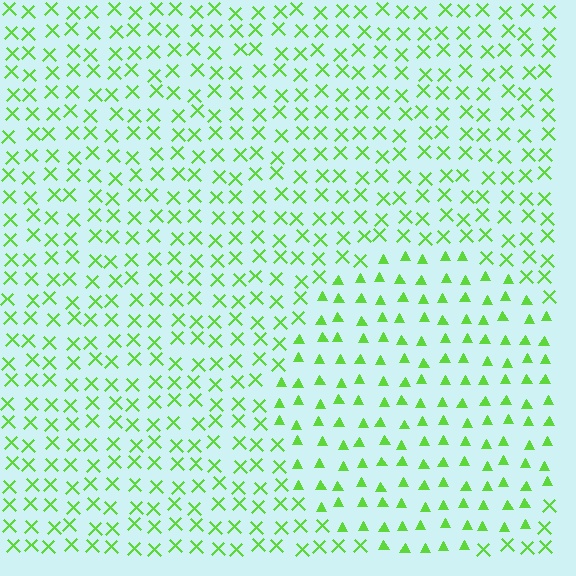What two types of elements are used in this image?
The image uses triangles inside the circle region and X marks outside it.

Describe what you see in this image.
The image is filled with small lime elements arranged in a uniform grid. A circle-shaped region contains triangles, while the surrounding area contains X marks. The boundary is defined purely by the change in element shape.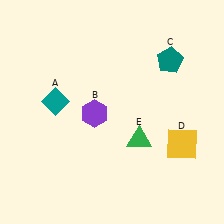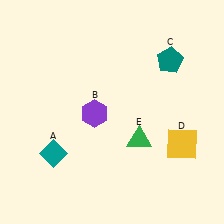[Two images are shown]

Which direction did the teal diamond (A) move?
The teal diamond (A) moved down.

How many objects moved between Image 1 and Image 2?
1 object moved between the two images.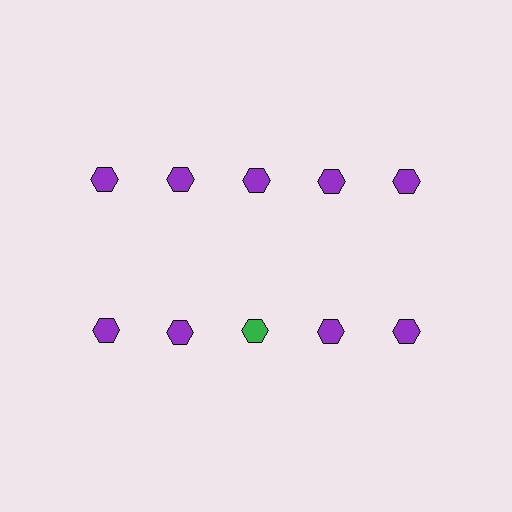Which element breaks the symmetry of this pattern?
The green hexagon in the second row, center column breaks the symmetry. All other shapes are purple hexagons.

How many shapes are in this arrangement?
There are 10 shapes arranged in a grid pattern.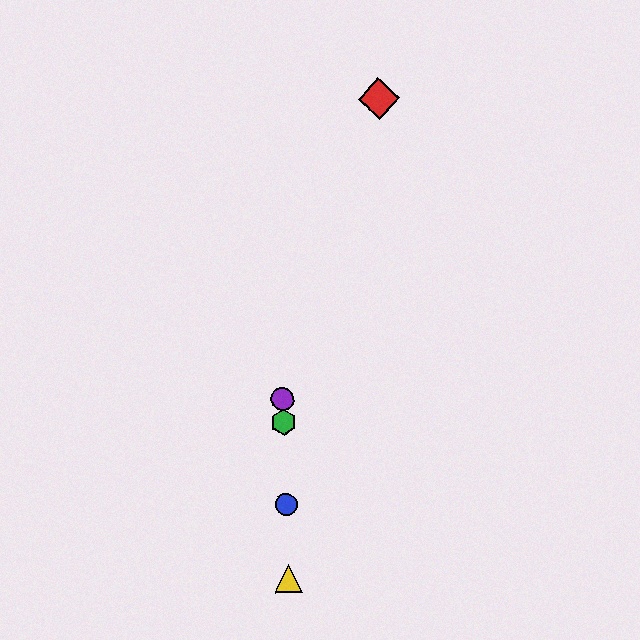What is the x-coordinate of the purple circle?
The purple circle is at x≈283.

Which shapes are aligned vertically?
The blue circle, the green hexagon, the yellow triangle, the purple circle are aligned vertically.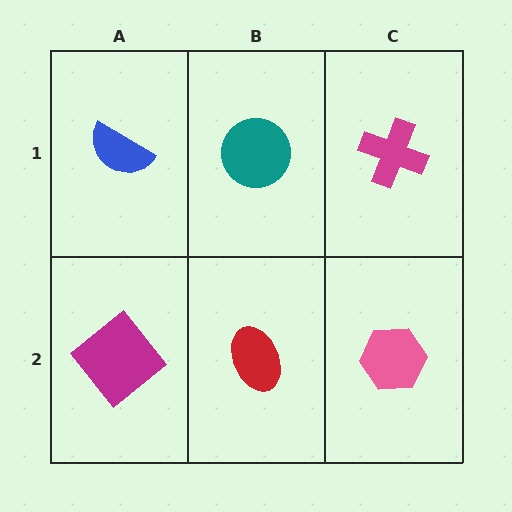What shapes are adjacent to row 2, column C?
A magenta cross (row 1, column C), a red ellipse (row 2, column B).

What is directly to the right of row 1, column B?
A magenta cross.